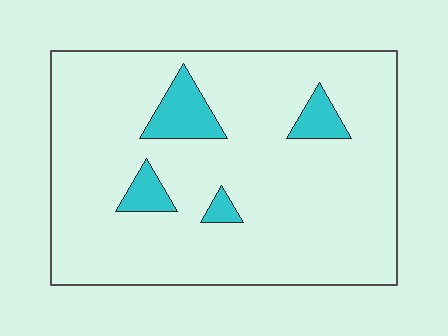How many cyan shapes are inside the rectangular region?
4.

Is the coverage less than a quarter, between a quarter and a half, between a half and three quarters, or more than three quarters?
Less than a quarter.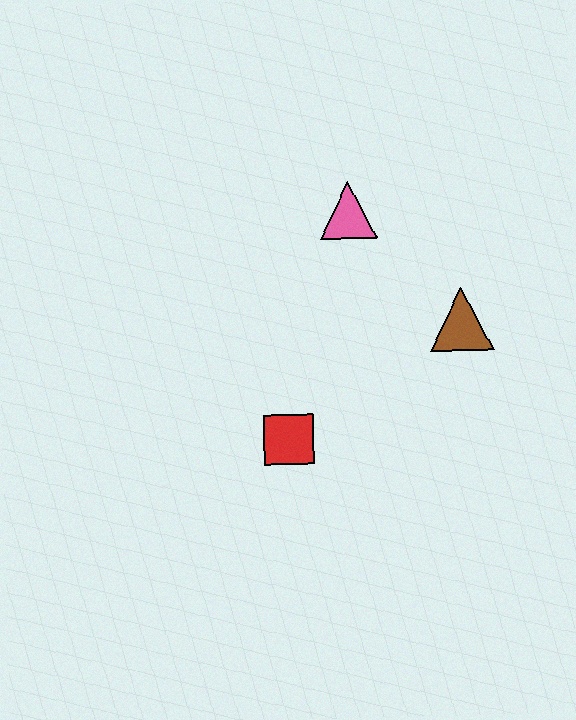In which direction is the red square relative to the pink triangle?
The red square is below the pink triangle.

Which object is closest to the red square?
The brown triangle is closest to the red square.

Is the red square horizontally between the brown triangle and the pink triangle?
No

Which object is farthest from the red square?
The pink triangle is farthest from the red square.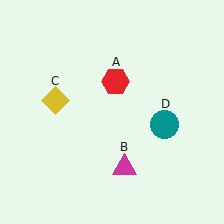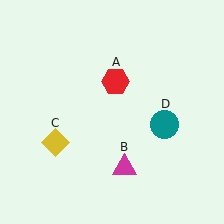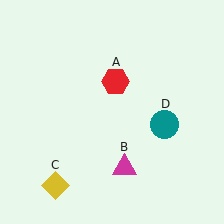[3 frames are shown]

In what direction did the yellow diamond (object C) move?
The yellow diamond (object C) moved down.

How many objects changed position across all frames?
1 object changed position: yellow diamond (object C).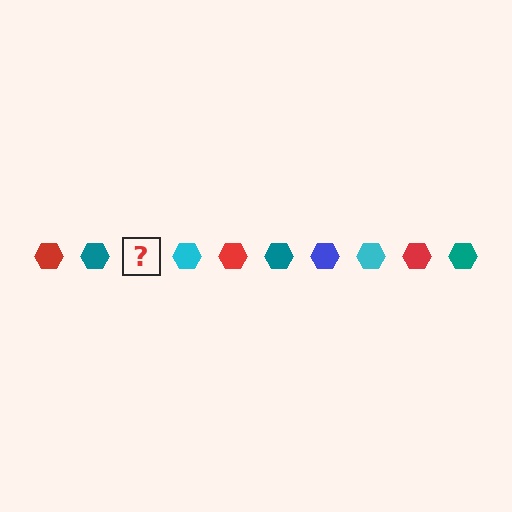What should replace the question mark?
The question mark should be replaced with a blue hexagon.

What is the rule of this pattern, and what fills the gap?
The rule is that the pattern cycles through red, teal, blue, cyan hexagons. The gap should be filled with a blue hexagon.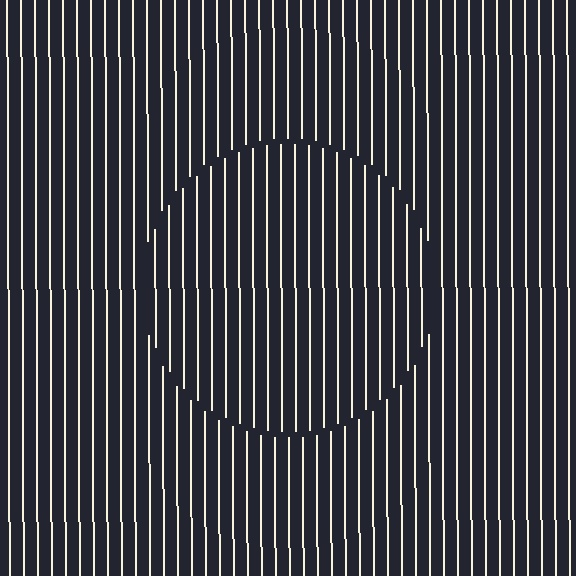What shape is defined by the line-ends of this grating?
An illusory circle. The interior of the shape contains the same grating, shifted by half a period — the contour is defined by the phase discontinuity where line-ends from the inner and outer gratings abut.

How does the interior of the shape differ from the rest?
The interior of the shape contains the same grating, shifted by half a period — the contour is defined by the phase discontinuity where line-ends from the inner and outer gratings abut.